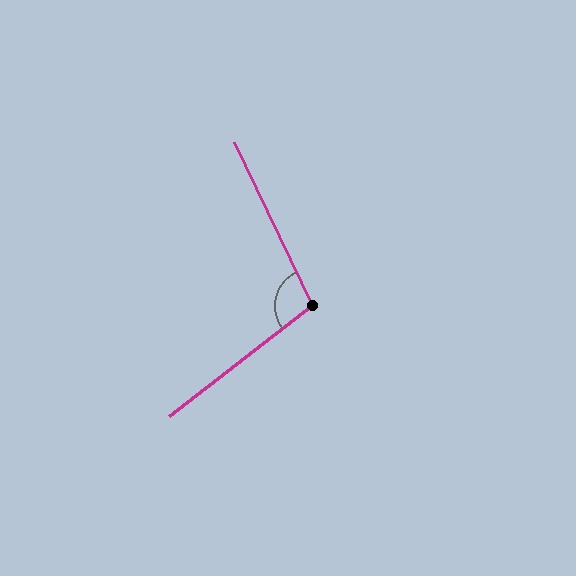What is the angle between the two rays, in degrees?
Approximately 102 degrees.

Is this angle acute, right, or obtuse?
It is obtuse.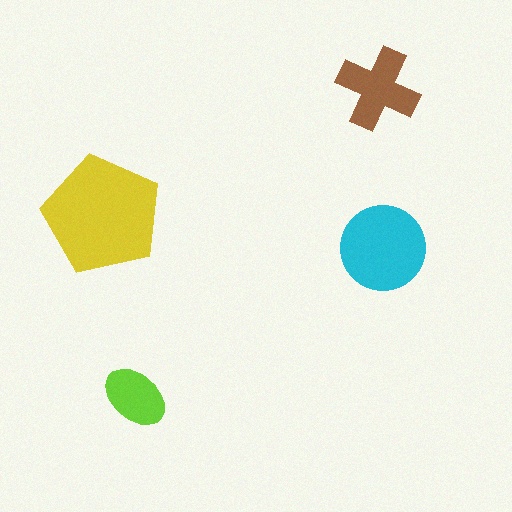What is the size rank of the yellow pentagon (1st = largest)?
1st.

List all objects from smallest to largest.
The lime ellipse, the brown cross, the cyan circle, the yellow pentagon.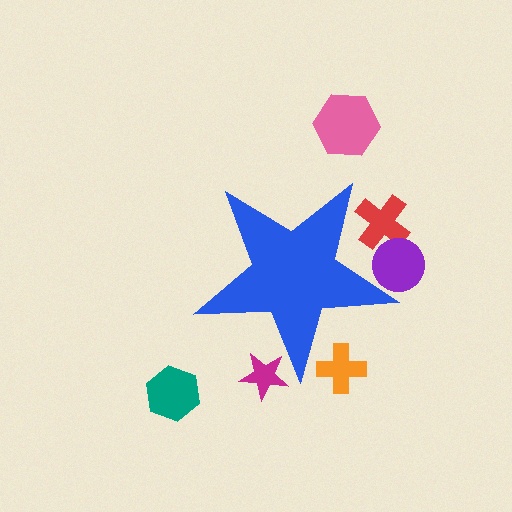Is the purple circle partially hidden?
Yes, the purple circle is partially hidden behind the blue star.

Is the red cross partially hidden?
Yes, the red cross is partially hidden behind the blue star.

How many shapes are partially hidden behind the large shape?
4 shapes are partially hidden.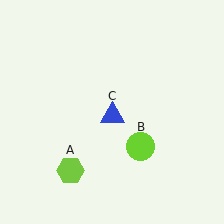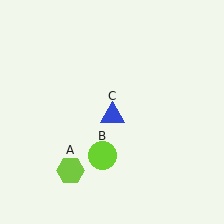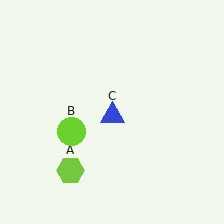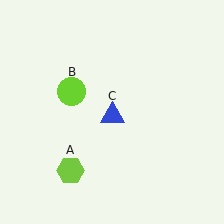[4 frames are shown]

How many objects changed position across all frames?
1 object changed position: lime circle (object B).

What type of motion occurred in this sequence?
The lime circle (object B) rotated clockwise around the center of the scene.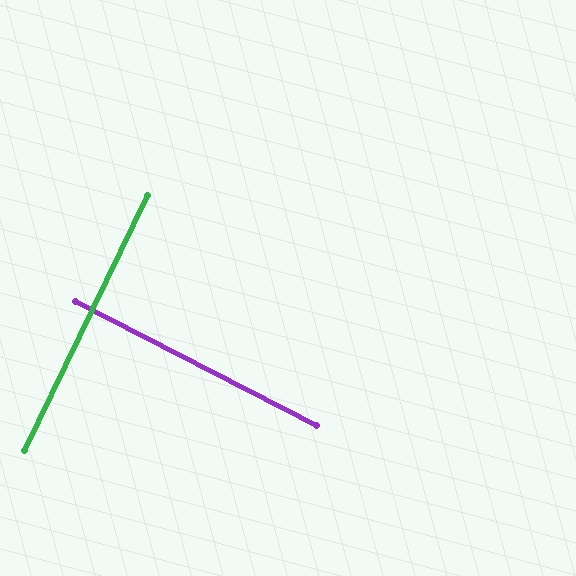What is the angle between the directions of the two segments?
Approximately 88 degrees.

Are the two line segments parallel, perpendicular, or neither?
Perpendicular — they meet at approximately 88°.